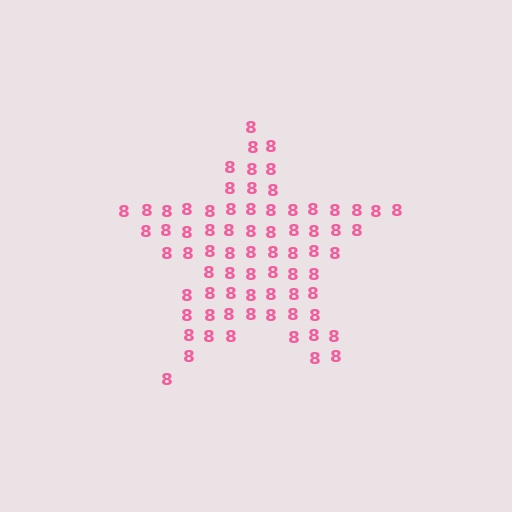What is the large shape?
The large shape is a star.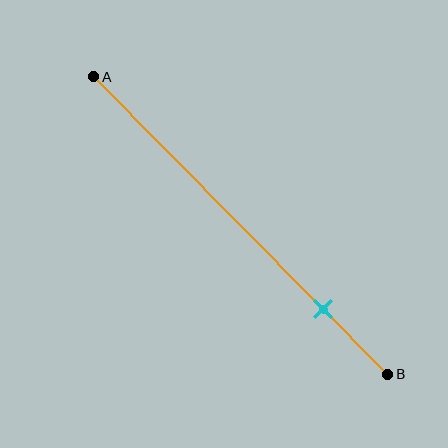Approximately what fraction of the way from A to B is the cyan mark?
The cyan mark is approximately 80% of the way from A to B.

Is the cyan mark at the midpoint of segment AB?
No, the mark is at about 80% from A, not at the 50% midpoint.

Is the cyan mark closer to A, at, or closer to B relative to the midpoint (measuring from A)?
The cyan mark is closer to point B than the midpoint of segment AB.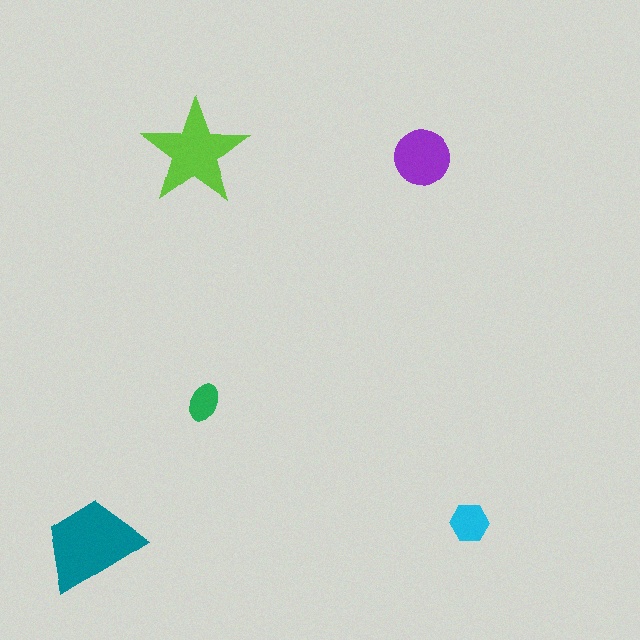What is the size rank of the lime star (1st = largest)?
2nd.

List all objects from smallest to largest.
The green ellipse, the cyan hexagon, the purple circle, the lime star, the teal trapezoid.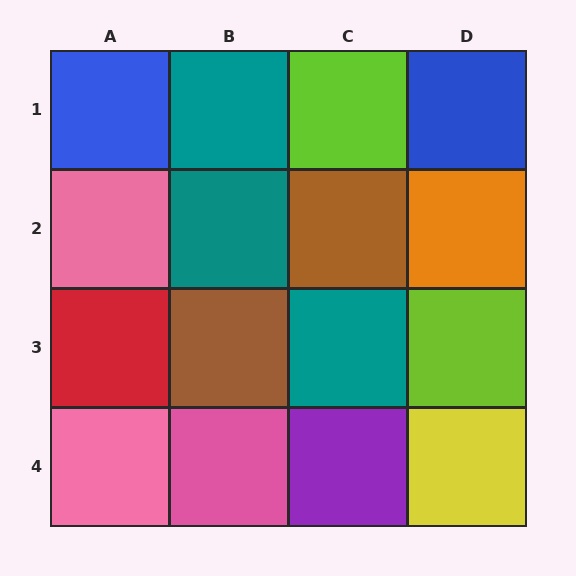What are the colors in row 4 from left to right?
Pink, pink, purple, yellow.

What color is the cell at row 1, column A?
Blue.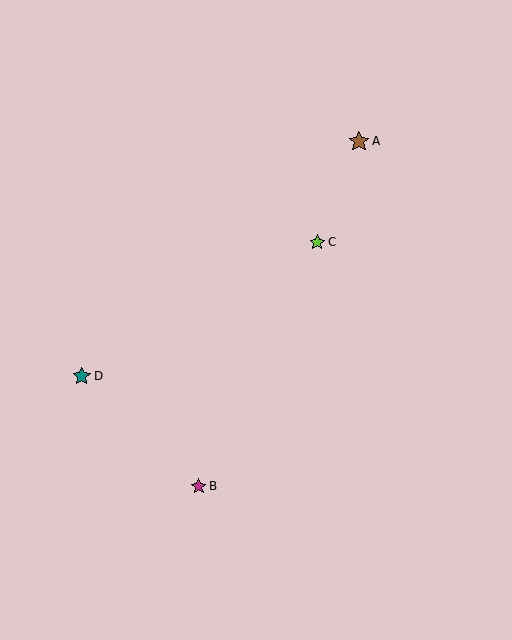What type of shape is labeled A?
Shape A is a brown star.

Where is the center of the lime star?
The center of the lime star is at (317, 242).